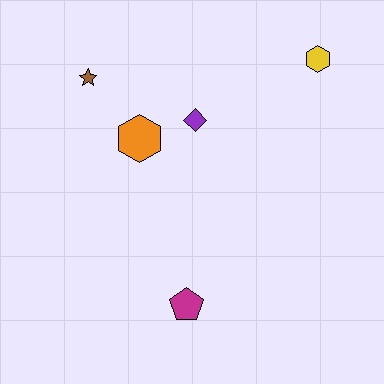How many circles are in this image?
There are no circles.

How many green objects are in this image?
There are no green objects.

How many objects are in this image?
There are 5 objects.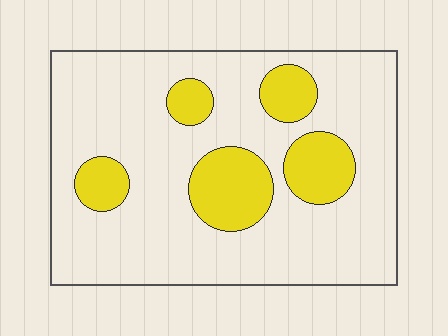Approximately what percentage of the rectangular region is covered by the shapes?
Approximately 20%.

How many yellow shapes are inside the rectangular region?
5.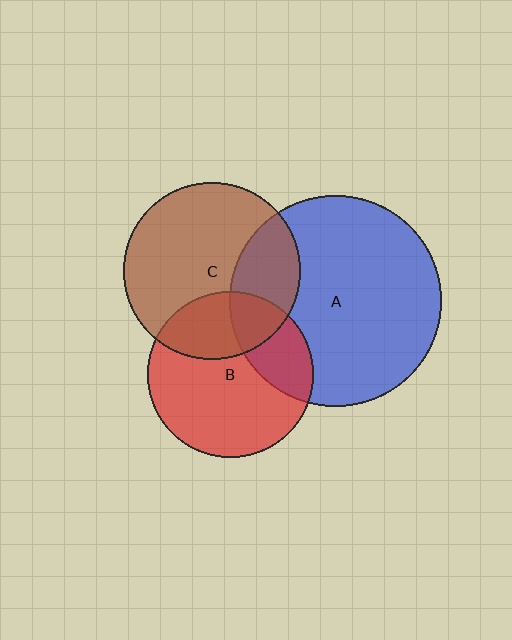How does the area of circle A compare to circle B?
Approximately 1.6 times.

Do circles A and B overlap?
Yes.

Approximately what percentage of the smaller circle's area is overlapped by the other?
Approximately 25%.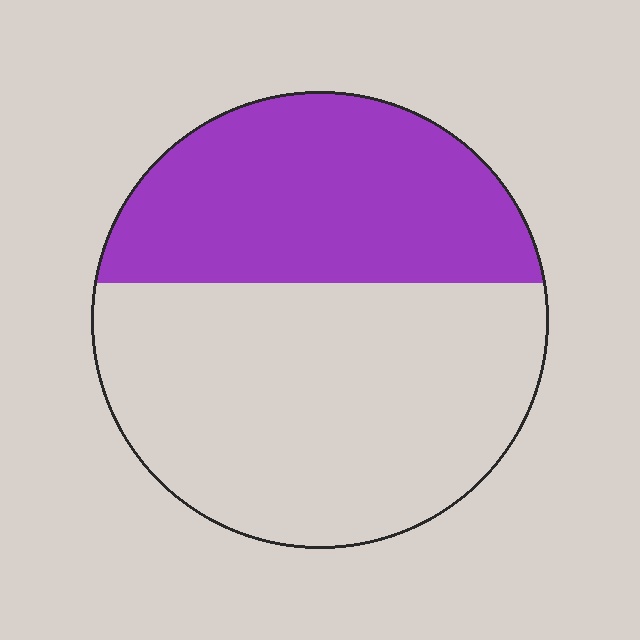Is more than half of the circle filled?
No.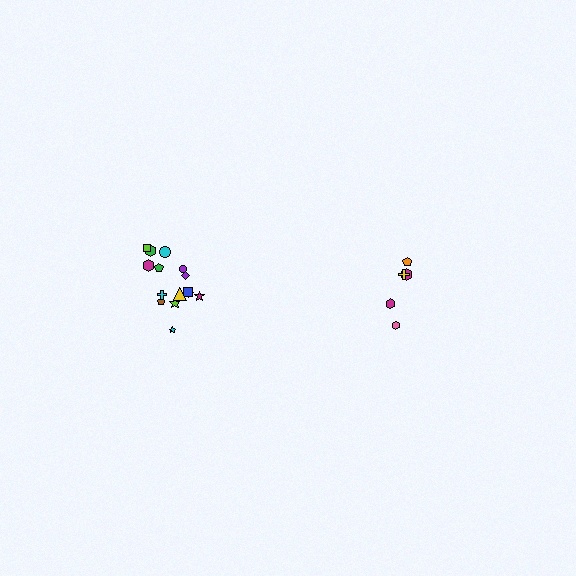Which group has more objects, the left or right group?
The left group.